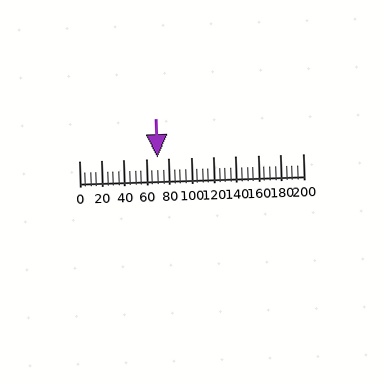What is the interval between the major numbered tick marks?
The major tick marks are spaced 20 units apart.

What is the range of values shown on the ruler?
The ruler shows values from 0 to 200.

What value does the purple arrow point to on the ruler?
The purple arrow points to approximately 70.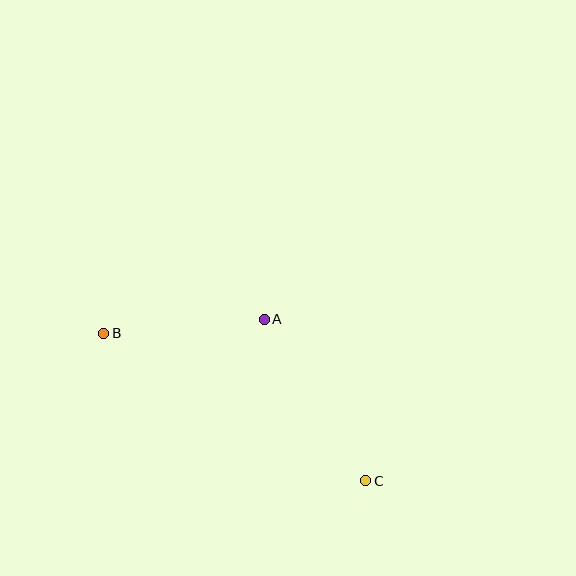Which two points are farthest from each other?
Points B and C are farthest from each other.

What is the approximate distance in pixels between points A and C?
The distance between A and C is approximately 191 pixels.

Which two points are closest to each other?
Points A and B are closest to each other.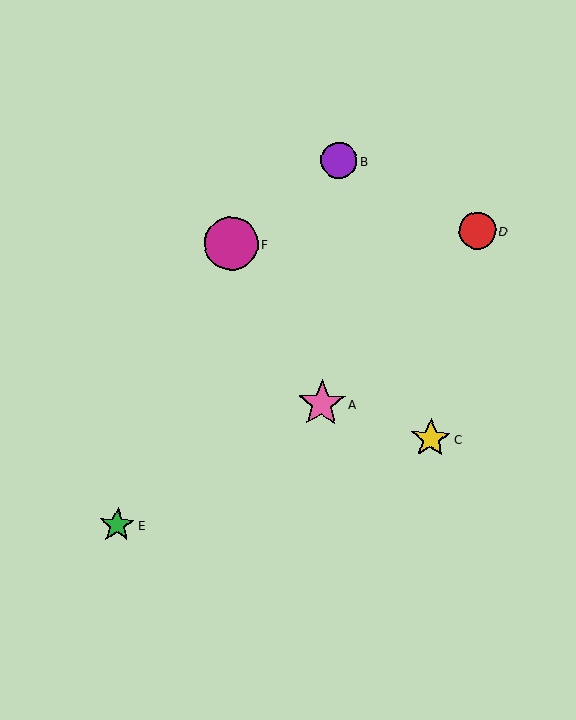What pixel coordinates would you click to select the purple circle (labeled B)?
Click at (339, 161) to select the purple circle B.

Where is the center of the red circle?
The center of the red circle is at (477, 231).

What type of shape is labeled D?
Shape D is a red circle.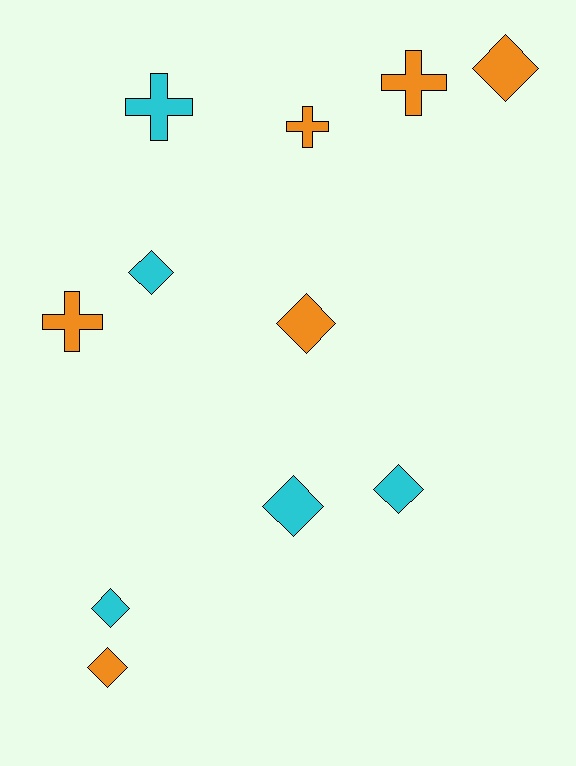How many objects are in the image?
There are 11 objects.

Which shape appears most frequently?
Diamond, with 7 objects.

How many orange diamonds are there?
There are 3 orange diamonds.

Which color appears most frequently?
Orange, with 6 objects.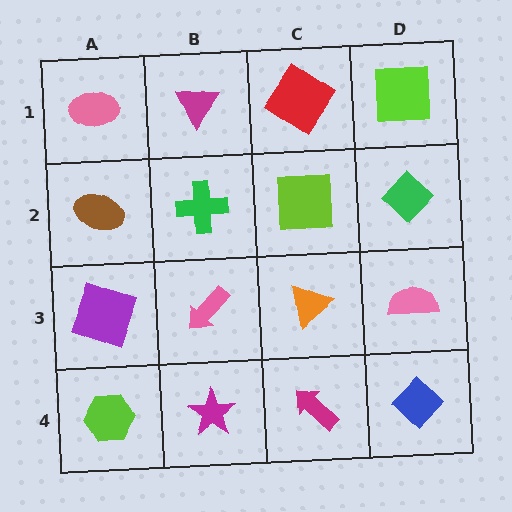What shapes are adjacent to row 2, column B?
A magenta triangle (row 1, column B), a pink arrow (row 3, column B), a brown ellipse (row 2, column A), a lime square (row 2, column C).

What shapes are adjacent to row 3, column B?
A green cross (row 2, column B), a magenta star (row 4, column B), a purple square (row 3, column A), an orange triangle (row 3, column C).